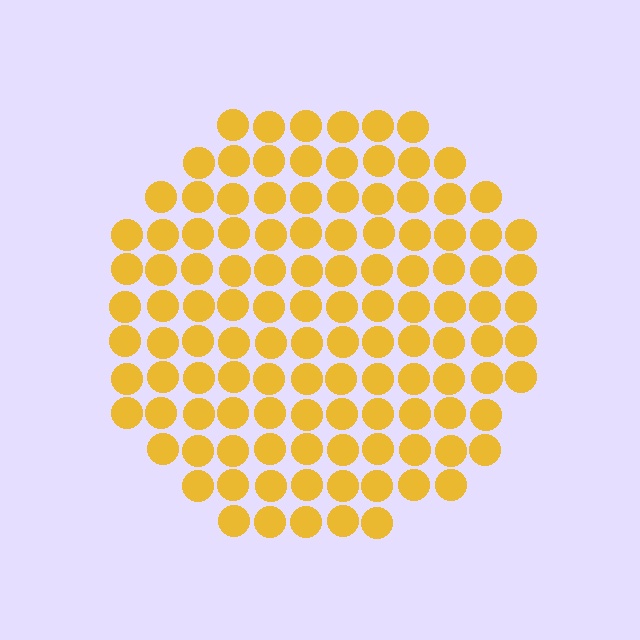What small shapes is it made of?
It is made of small circles.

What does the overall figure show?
The overall figure shows a circle.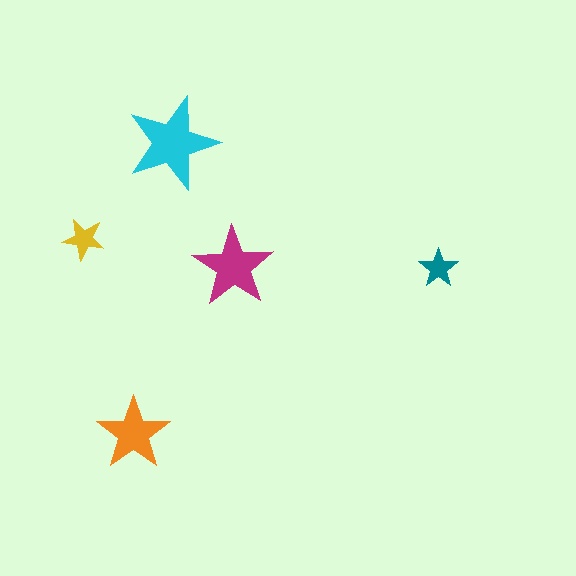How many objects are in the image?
There are 5 objects in the image.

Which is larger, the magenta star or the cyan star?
The cyan one.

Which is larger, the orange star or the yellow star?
The orange one.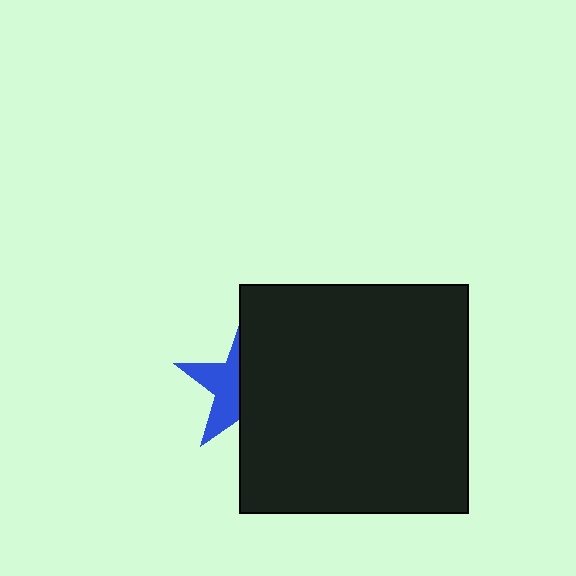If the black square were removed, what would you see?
You would see the complete blue star.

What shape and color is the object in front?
The object in front is a black square.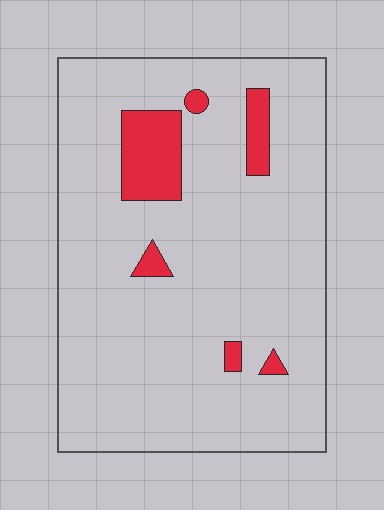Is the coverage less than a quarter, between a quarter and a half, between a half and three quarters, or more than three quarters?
Less than a quarter.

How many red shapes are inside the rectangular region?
6.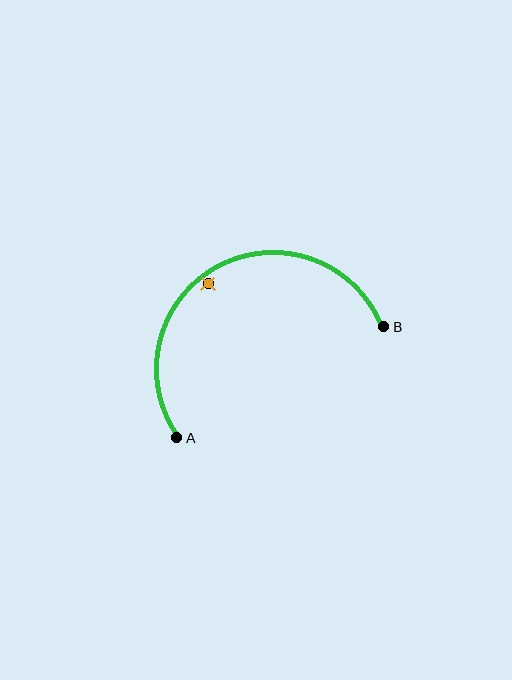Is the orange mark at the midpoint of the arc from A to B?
No — the orange mark does not lie on the arc at all. It sits slightly inside the curve.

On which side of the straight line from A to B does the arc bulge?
The arc bulges above the straight line connecting A and B.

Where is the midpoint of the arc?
The arc midpoint is the point on the curve farthest from the straight line joining A and B. It sits above that line.